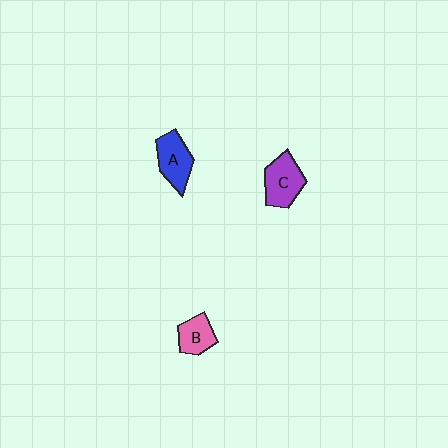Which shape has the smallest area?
Shape B (pink).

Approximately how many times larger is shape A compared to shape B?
Approximately 1.3 times.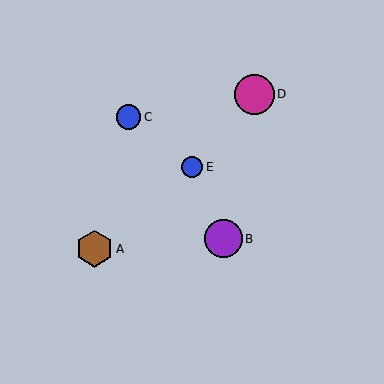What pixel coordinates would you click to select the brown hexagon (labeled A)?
Click at (95, 249) to select the brown hexagon A.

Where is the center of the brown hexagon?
The center of the brown hexagon is at (95, 249).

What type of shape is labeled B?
Shape B is a purple circle.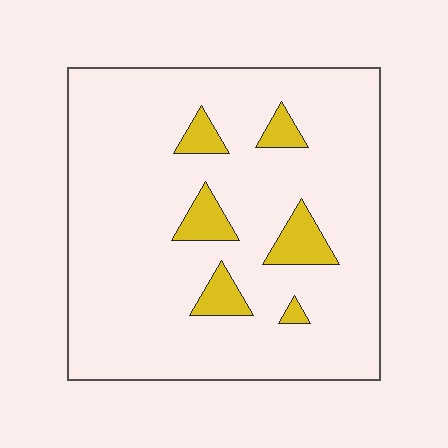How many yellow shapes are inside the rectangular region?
6.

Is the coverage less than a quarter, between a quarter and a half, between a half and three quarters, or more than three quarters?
Less than a quarter.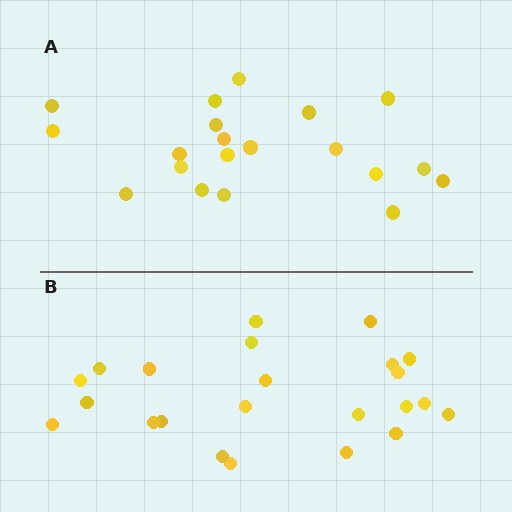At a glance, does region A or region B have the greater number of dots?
Region B (the bottom region) has more dots.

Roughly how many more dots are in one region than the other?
Region B has just a few more — roughly 2 or 3 more dots than region A.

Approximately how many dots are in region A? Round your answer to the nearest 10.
About 20 dots.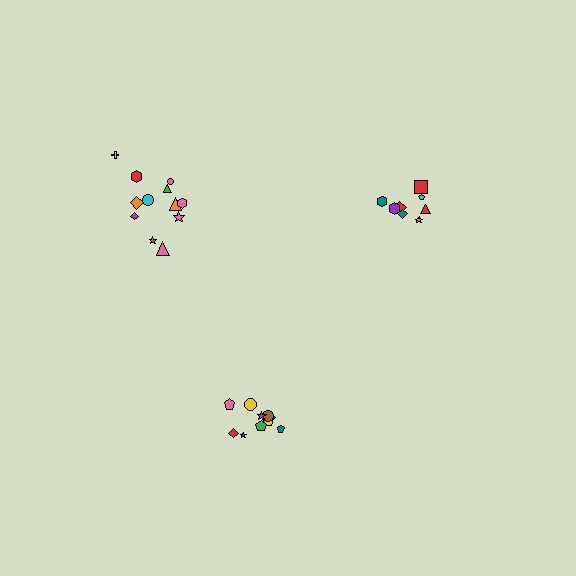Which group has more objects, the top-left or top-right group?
The top-left group.